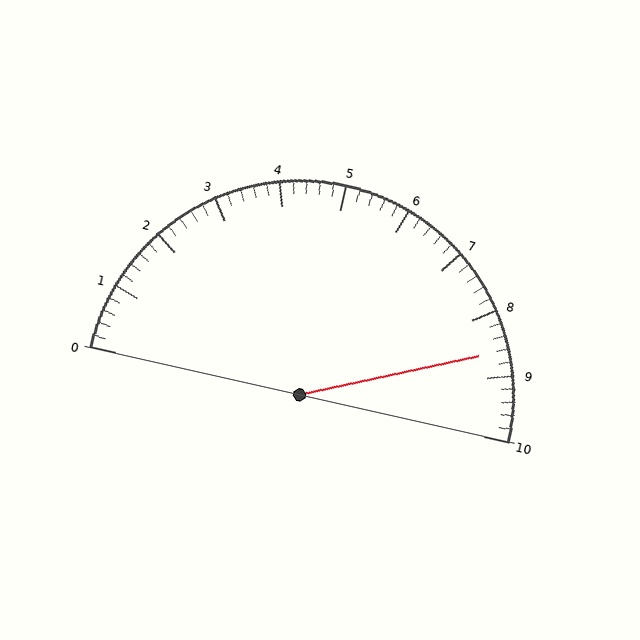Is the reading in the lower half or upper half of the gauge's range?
The reading is in the upper half of the range (0 to 10).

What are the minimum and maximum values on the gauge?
The gauge ranges from 0 to 10.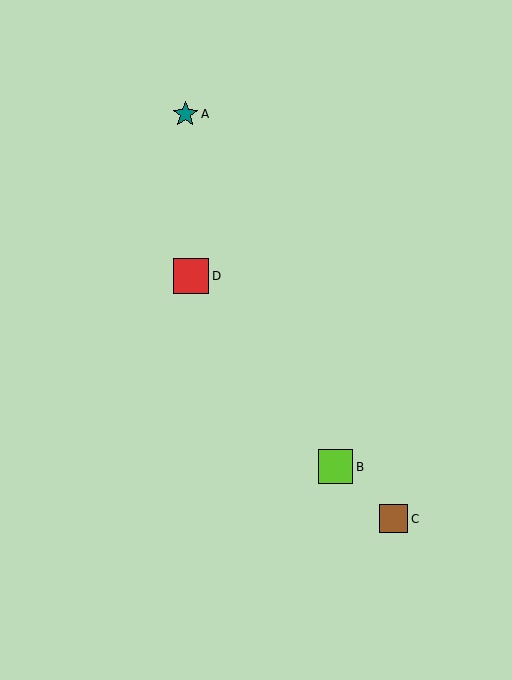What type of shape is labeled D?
Shape D is a red square.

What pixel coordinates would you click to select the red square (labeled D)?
Click at (191, 276) to select the red square D.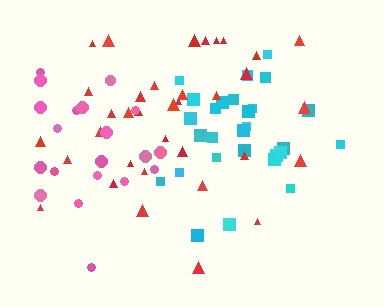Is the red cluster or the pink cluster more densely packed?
Red.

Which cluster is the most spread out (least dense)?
Pink.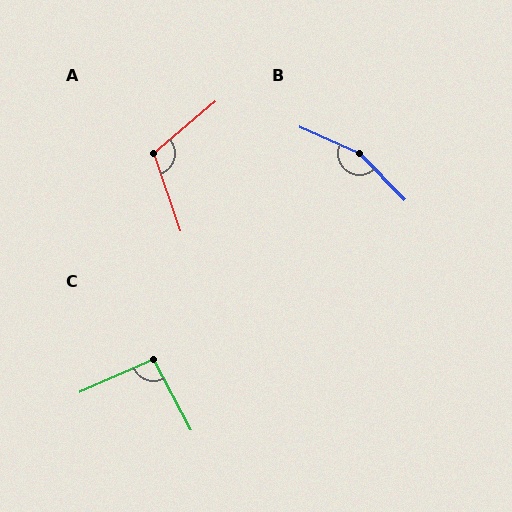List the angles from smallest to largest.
C (94°), A (111°), B (159°).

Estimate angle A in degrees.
Approximately 111 degrees.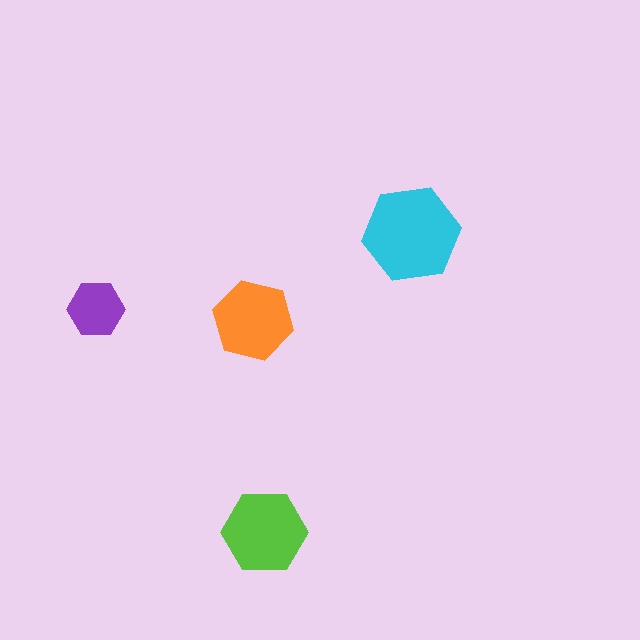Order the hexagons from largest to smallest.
the cyan one, the lime one, the orange one, the purple one.